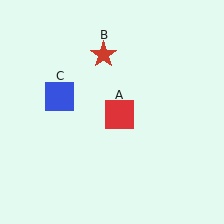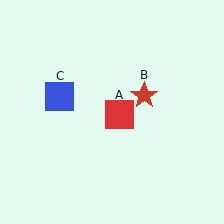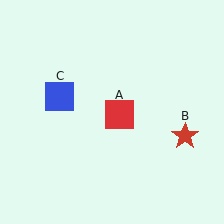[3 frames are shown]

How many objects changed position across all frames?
1 object changed position: red star (object B).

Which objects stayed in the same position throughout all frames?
Red square (object A) and blue square (object C) remained stationary.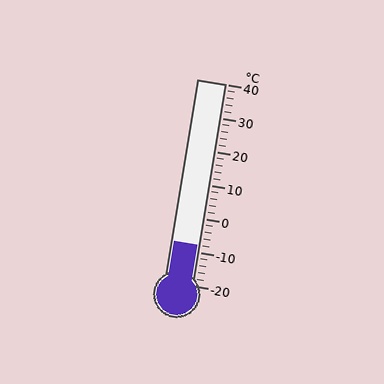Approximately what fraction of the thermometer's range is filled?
The thermometer is filled to approximately 20% of its range.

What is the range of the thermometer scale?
The thermometer scale ranges from -20°C to 40°C.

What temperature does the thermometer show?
The thermometer shows approximately -8°C.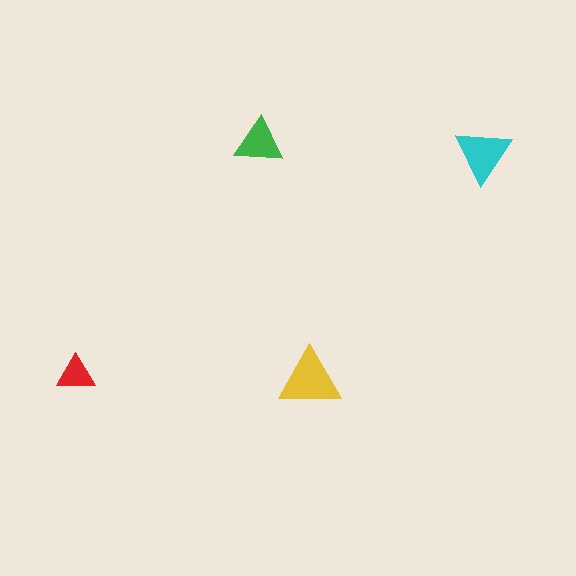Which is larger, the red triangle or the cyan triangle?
The cyan one.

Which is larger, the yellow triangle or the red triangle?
The yellow one.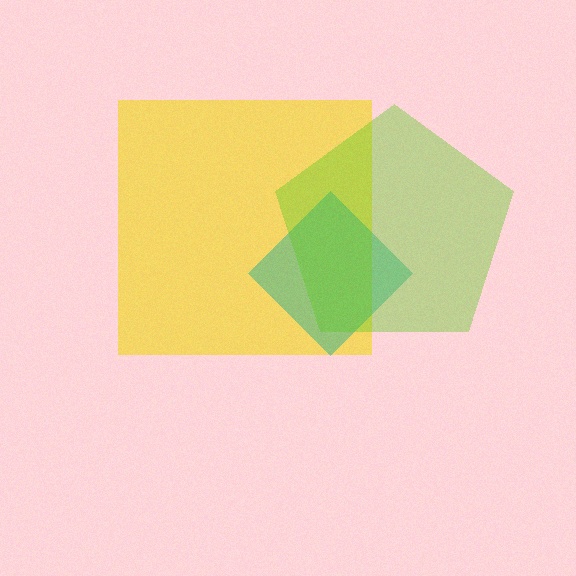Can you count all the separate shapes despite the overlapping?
Yes, there are 3 separate shapes.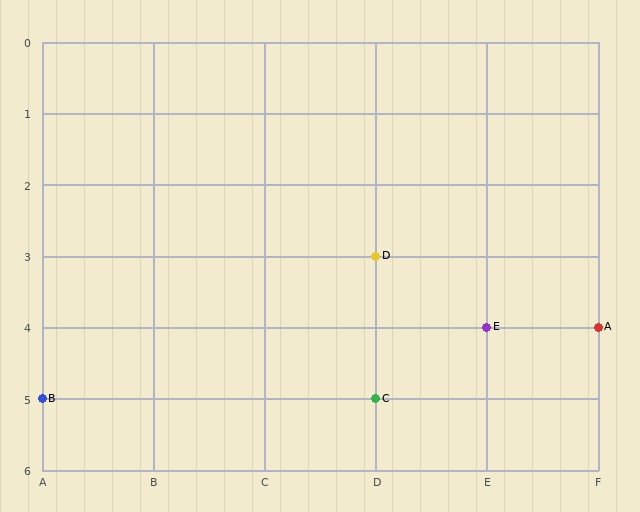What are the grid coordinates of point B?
Point B is at grid coordinates (A, 5).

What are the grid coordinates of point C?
Point C is at grid coordinates (D, 5).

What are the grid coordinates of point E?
Point E is at grid coordinates (E, 4).